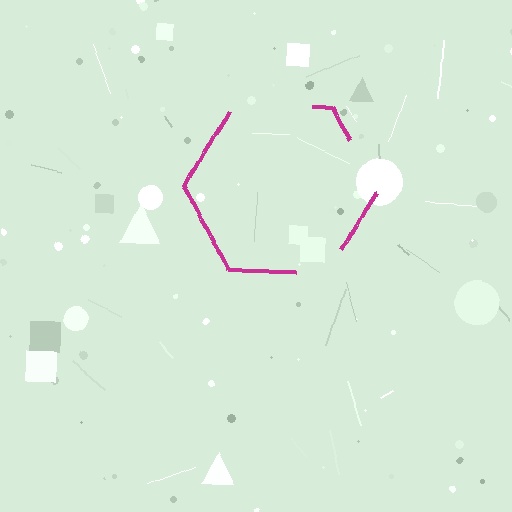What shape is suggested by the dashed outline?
The dashed outline suggests a hexagon.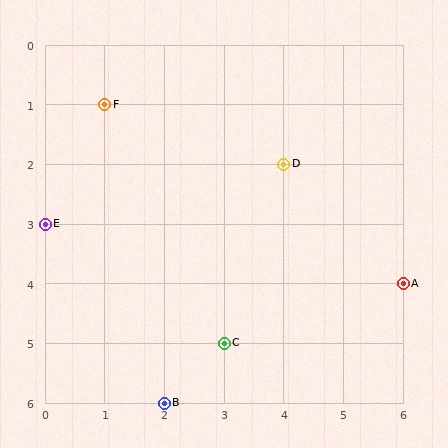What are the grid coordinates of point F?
Point F is at grid coordinates (1, 1).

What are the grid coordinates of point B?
Point B is at grid coordinates (2, 6).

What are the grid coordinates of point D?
Point D is at grid coordinates (4, 2).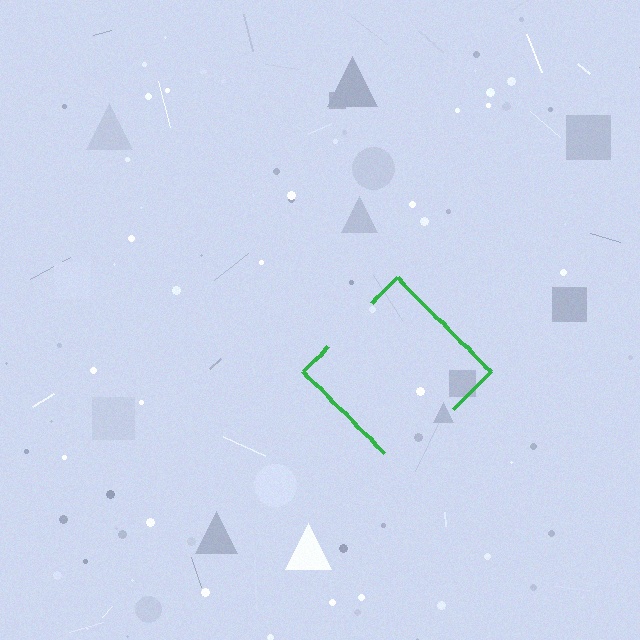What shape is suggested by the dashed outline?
The dashed outline suggests a diamond.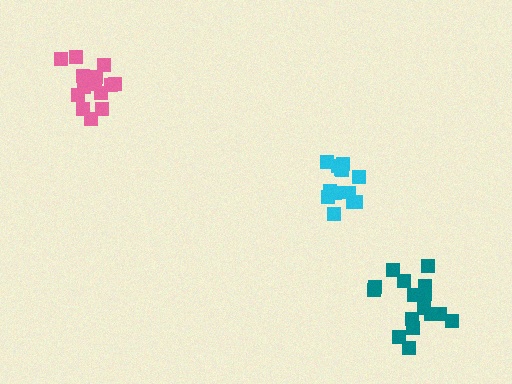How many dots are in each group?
Group 1: 14 dots, Group 2: 16 dots, Group 3: 13 dots (43 total).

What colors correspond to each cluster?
The clusters are colored: pink, teal, cyan.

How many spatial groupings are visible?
There are 3 spatial groupings.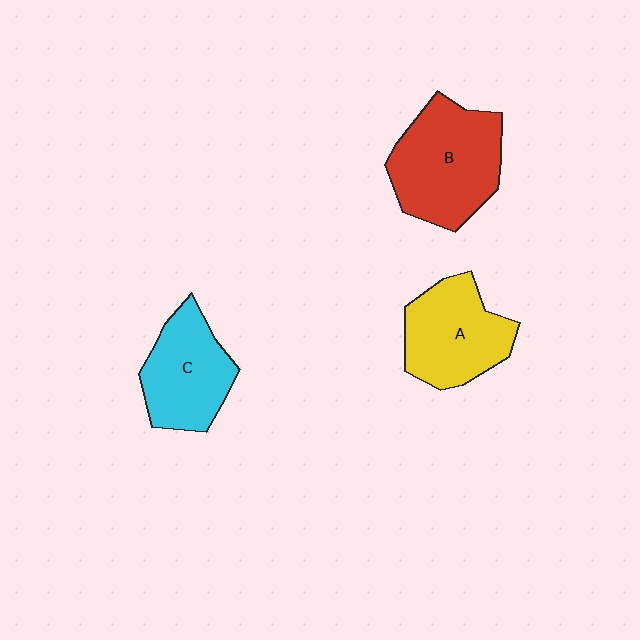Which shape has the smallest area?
Shape C (cyan).